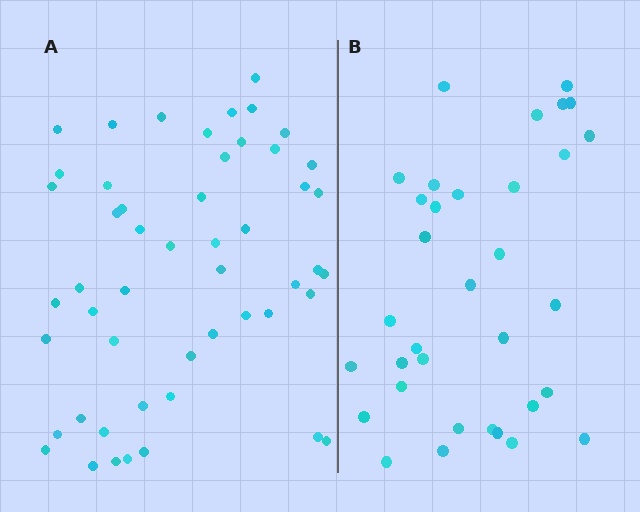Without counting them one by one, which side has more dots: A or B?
Region A (the left region) has more dots.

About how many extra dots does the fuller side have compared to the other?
Region A has approximately 15 more dots than region B.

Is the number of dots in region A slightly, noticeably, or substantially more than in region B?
Region A has substantially more. The ratio is roughly 1.5 to 1.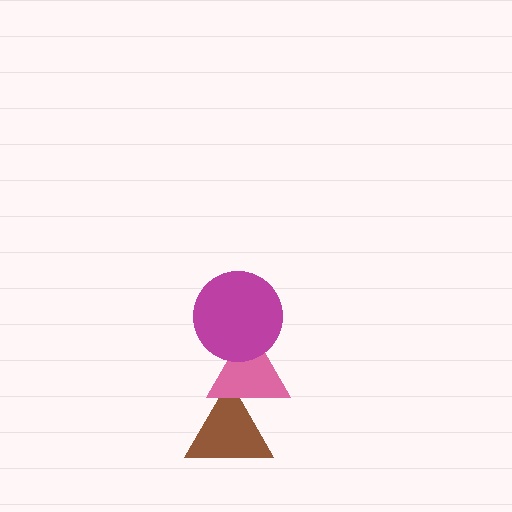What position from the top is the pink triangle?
The pink triangle is 2nd from the top.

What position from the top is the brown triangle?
The brown triangle is 3rd from the top.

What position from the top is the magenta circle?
The magenta circle is 1st from the top.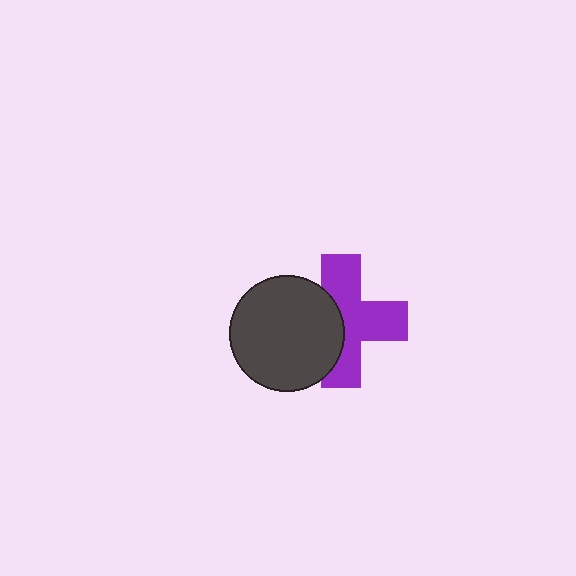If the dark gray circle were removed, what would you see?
You would see the complete purple cross.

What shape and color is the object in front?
The object in front is a dark gray circle.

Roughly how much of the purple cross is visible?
About half of it is visible (roughly 62%).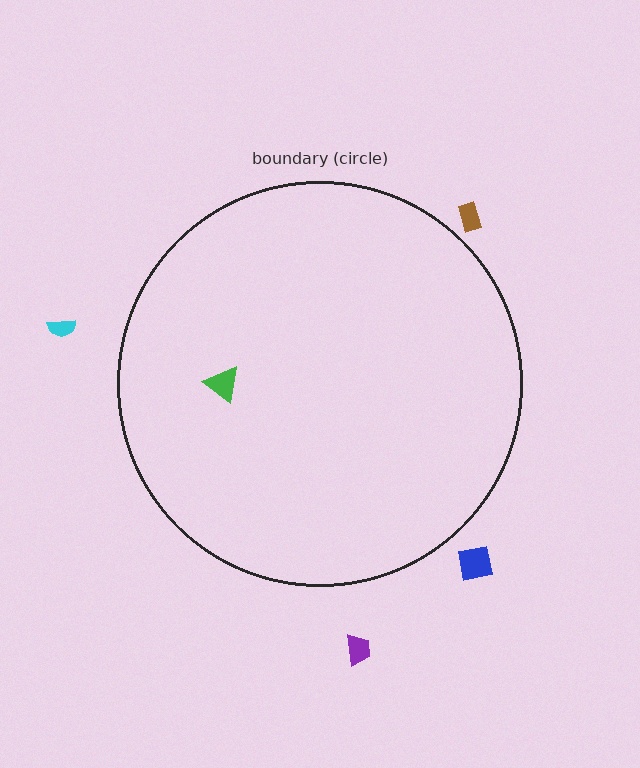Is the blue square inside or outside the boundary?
Outside.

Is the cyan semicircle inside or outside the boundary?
Outside.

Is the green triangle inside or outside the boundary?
Inside.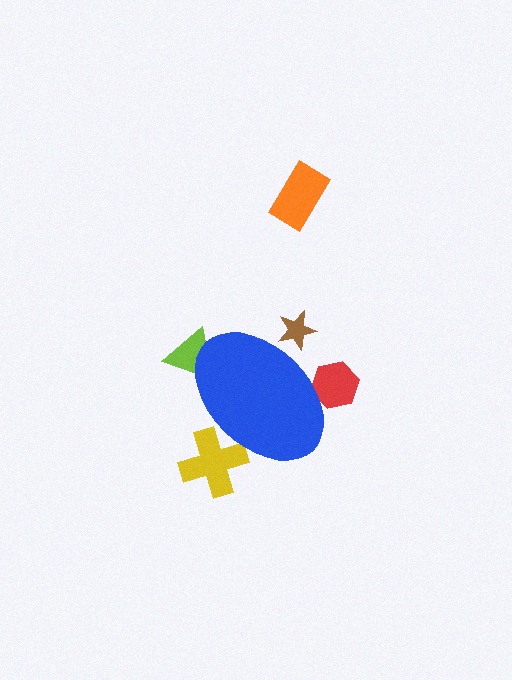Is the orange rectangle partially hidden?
No, the orange rectangle is fully visible.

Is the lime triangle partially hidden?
Yes, the lime triangle is partially hidden behind the blue ellipse.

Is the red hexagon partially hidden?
Yes, the red hexagon is partially hidden behind the blue ellipse.